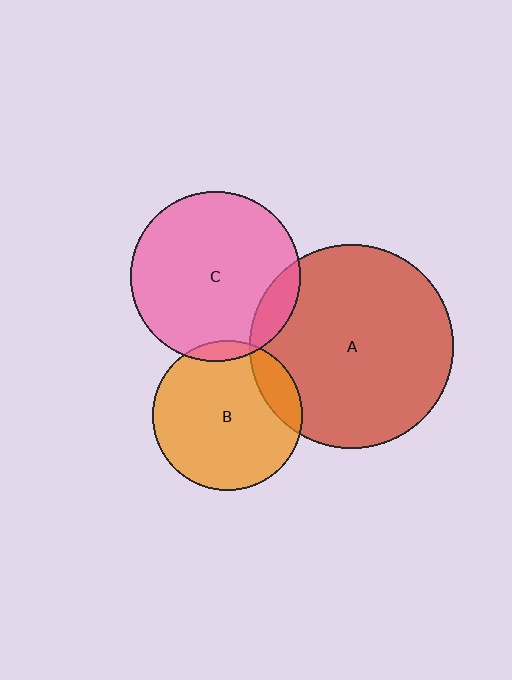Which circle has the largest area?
Circle A (red).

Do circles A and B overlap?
Yes.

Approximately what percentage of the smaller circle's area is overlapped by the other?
Approximately 15%.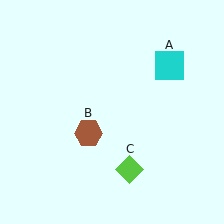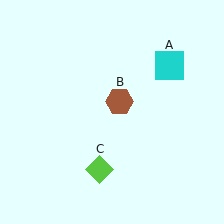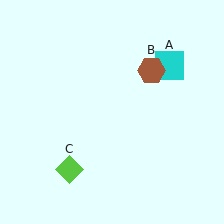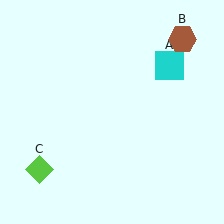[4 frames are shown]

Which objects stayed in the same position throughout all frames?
Cyan square (object A) remained stationary.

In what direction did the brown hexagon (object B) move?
The brown hexagon (object B) moved up and to the right.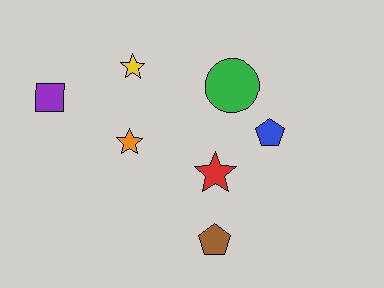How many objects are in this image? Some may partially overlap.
There are 7 objects.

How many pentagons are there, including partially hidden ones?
There are 2 pentagons.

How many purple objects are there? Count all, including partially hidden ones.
There is 1 purple object.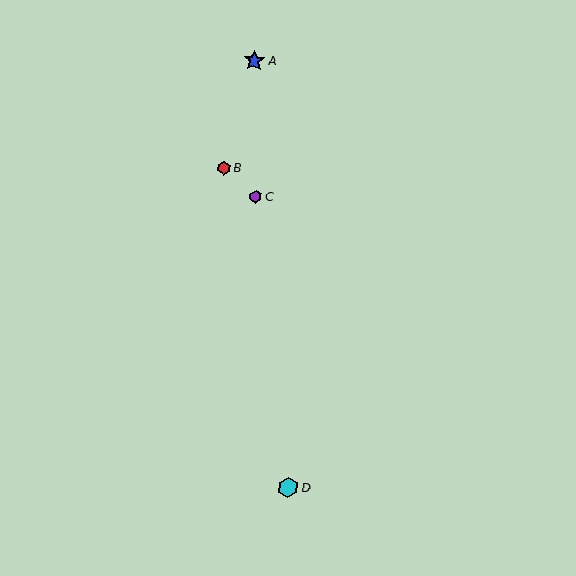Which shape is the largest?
The blue star (labeled A) is the largest.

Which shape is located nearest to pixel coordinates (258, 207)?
The purple hexagon (labeled C) at (256, 196) is nearest to that location.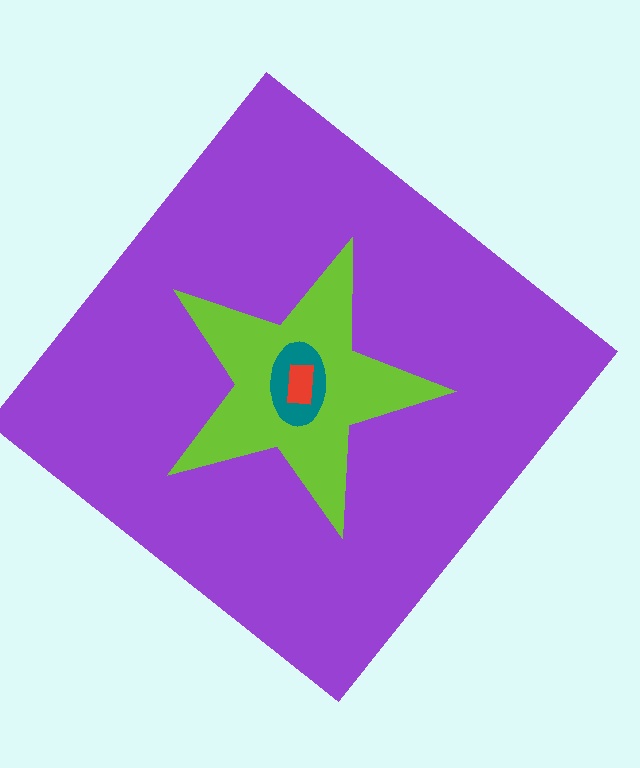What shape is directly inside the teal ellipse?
The red rectangle.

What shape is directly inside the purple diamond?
The lime star.